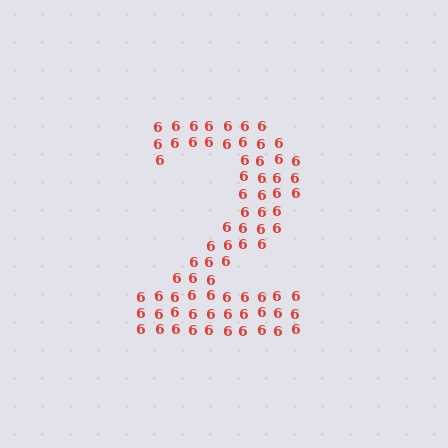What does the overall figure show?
The overall figure shows the digit 2.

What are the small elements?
The small elements are digit 6's.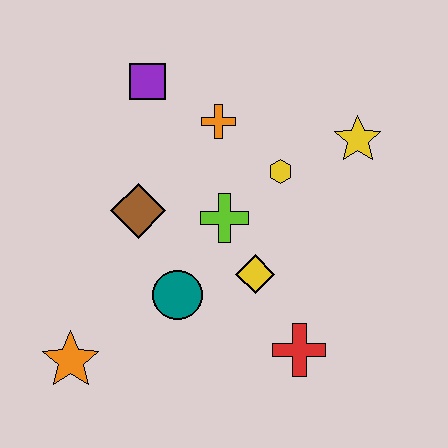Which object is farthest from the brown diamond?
The yellow star is farthest from the brown diamond.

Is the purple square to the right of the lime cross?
No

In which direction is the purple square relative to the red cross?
The purple square is above the red cross.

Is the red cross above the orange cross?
No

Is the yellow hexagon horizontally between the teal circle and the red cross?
Yes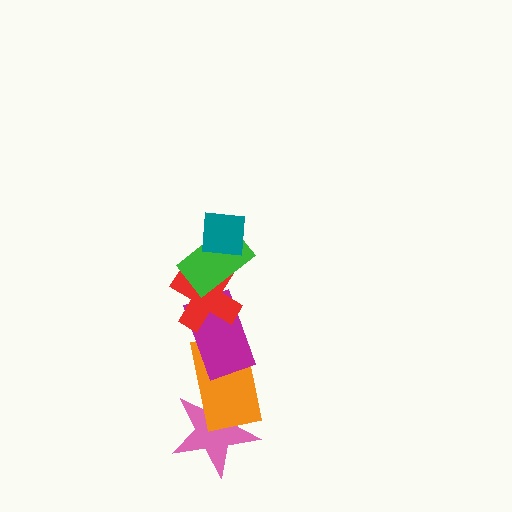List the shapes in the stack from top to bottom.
From top to bottom: the teal square, the green rectangle, the red cross, the magenta rectangle, the orange rectangle, the pink star.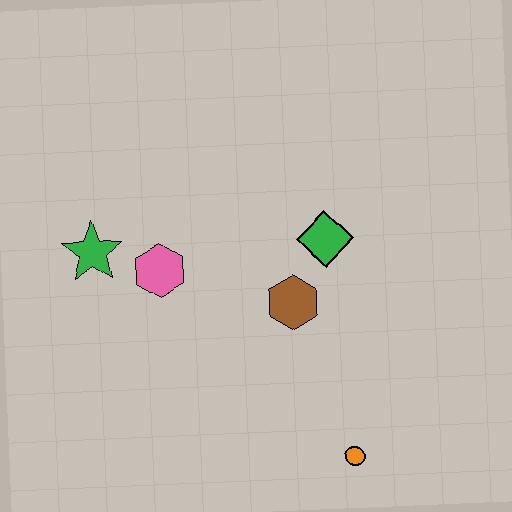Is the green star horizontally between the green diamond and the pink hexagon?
No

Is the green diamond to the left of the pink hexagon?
No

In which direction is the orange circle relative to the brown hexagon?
The orange circle is below the brown hexagon.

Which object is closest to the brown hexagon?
The green diamond is closest to the brown hexagon.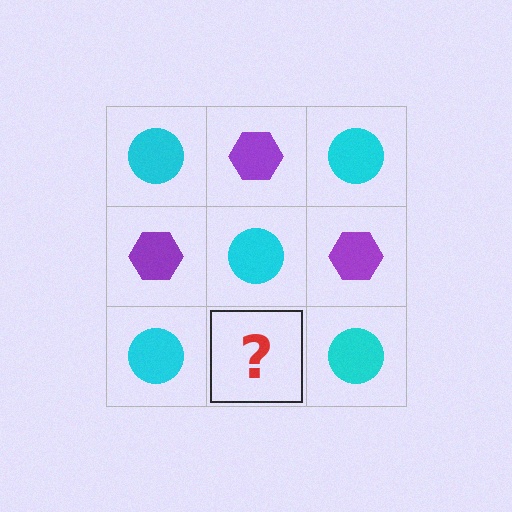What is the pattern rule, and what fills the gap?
The rule is that it alternates cyan circle and purple hexagon in a checkerboard pattern. The gap should be filled with a purple hexagon.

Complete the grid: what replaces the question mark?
The question mark should be replaced with a purple hexagon.